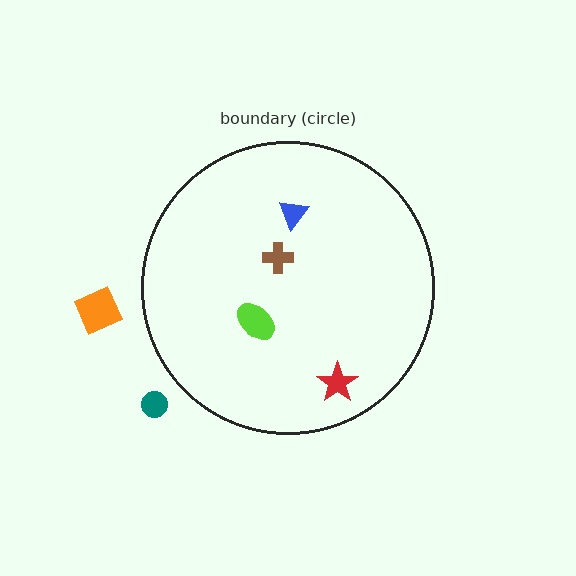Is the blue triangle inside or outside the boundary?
Inside.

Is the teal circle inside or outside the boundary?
Outside.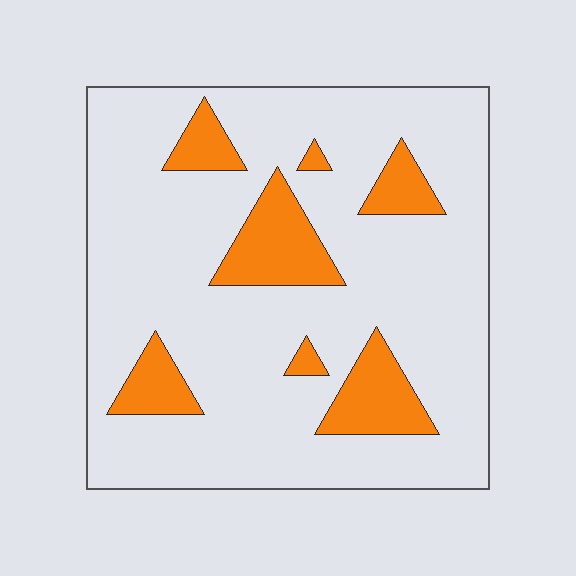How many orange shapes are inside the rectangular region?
7.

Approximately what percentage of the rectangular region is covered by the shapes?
Approximately 15%.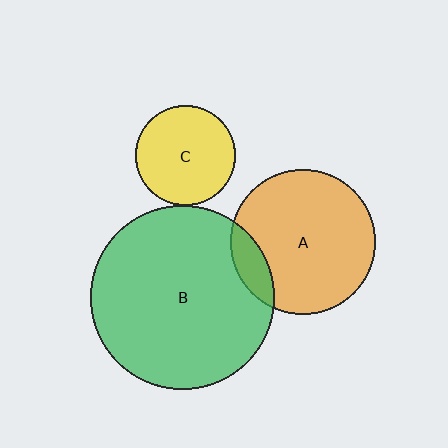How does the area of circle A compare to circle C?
Approximately 2.1 times.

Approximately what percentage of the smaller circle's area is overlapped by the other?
Approximately 15%.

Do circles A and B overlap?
Yes.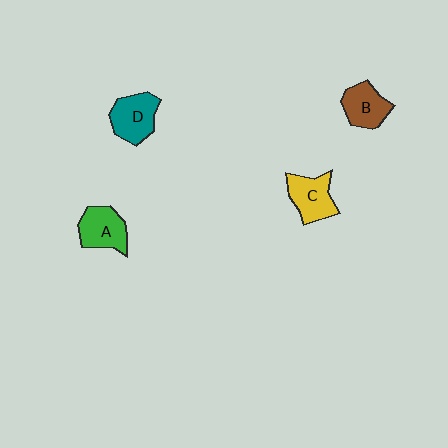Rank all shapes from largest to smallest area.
From largest to smallest: D (teal), C (yellow), A (green), B (brown).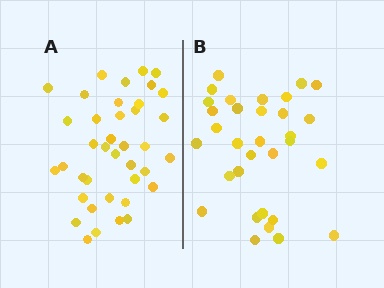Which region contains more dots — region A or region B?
Region A (the left region) has more dots.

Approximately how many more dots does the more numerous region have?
Region A has roughly 8 or so more dots than region B.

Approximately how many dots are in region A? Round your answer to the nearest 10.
About 40 dots. (The exact count is 39, which rounds to 40.)